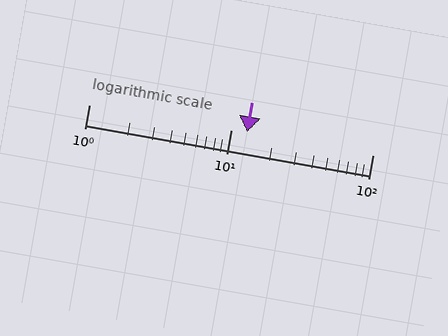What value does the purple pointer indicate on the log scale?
The pointer indicates approximately 13.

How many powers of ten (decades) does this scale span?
The scale spans 2 decades, from 1 to 100.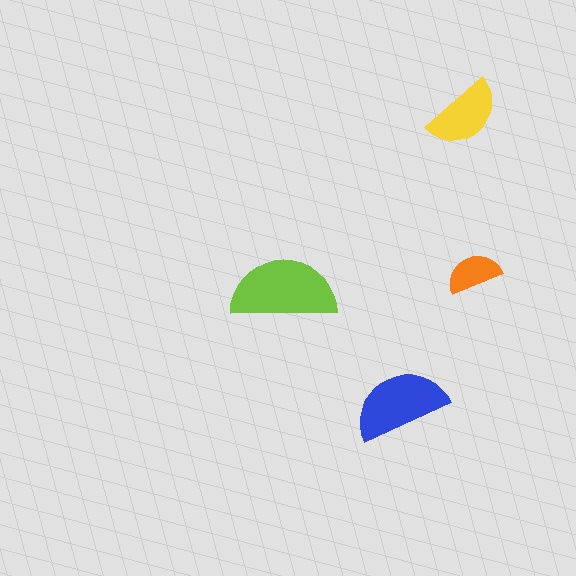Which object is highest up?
The yellow semicircle is topmost.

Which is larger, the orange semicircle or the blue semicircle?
The blue one.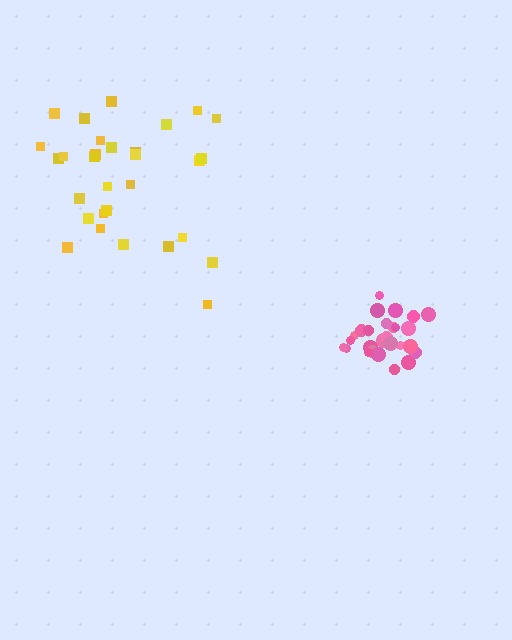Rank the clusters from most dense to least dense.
pink, yellow.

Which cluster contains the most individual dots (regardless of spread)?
Yellow (30).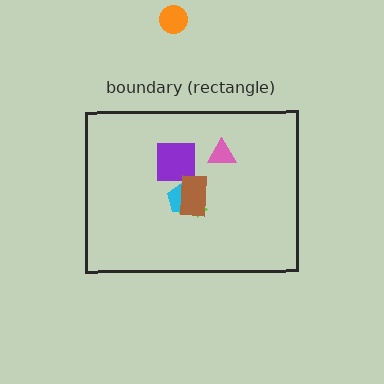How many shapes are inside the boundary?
5 inside, 1 outside.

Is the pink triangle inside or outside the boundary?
Inside.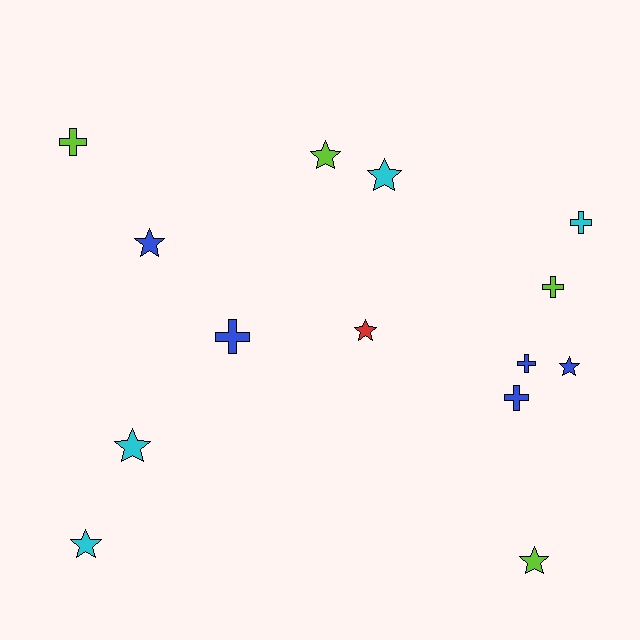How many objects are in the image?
There are 14 objects.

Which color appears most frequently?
Blue, with 5 objects.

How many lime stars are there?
There are 2 lime stars.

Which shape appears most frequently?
Star, with 8 objects.